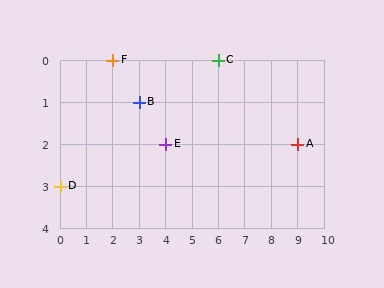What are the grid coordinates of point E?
Point E is at grid coordinates (4, 2).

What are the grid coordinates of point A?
Point A is at grid coordinates (9, 2).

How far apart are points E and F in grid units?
Points E and F are 2 columns and 2 rows apart (about 2.8 grid units diagonally).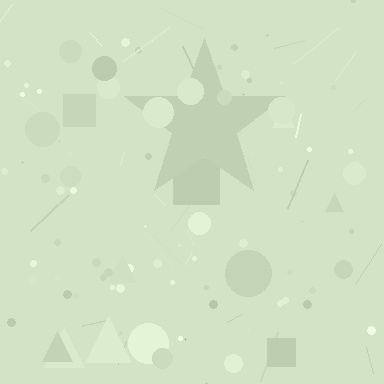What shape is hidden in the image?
A star is hidden in the image.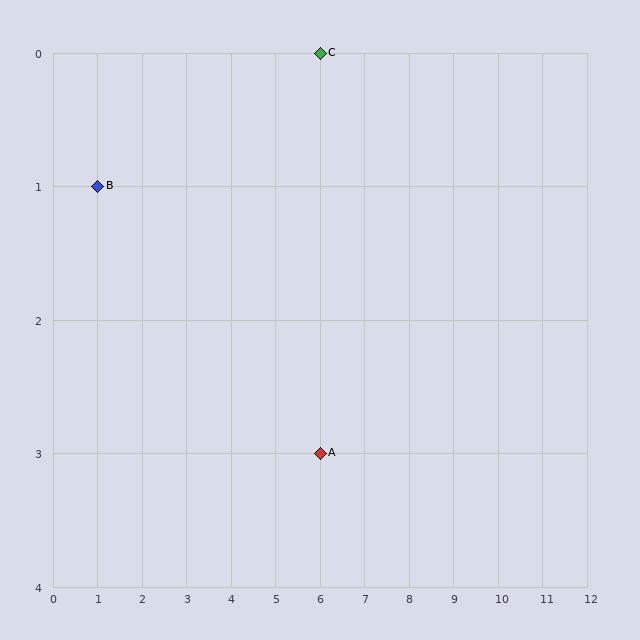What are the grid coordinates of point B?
Point B is at grid coordinates (1, 1).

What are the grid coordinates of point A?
Point A is at grid coordinates (6, 3).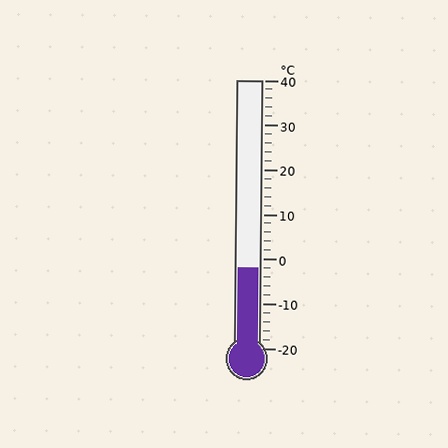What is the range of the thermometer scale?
The thermometer scale ranges from -20°C to 40°C.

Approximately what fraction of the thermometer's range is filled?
The thermometer is filled to approximately 30% of its range.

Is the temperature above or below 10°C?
The temperature is below 10°C.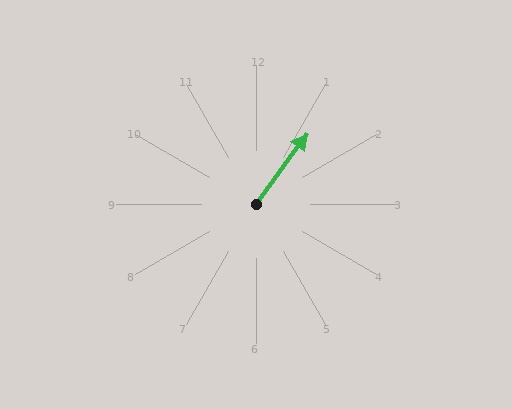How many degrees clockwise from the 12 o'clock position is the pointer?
Approximately 36 degrees.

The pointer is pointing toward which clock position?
Roughly 1 o'clock.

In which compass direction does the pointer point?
Northeast.